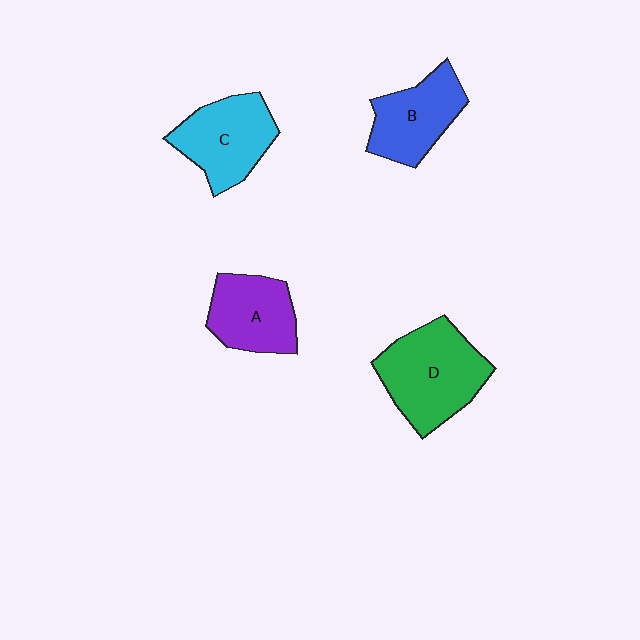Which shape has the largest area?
Shape D (green).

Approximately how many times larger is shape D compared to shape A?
Approximately 1.4 times.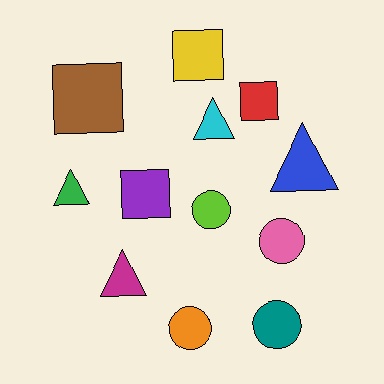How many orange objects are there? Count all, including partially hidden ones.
There is 1 orange object.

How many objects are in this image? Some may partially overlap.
There are 12 objects.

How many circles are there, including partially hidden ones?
There are 4 circles.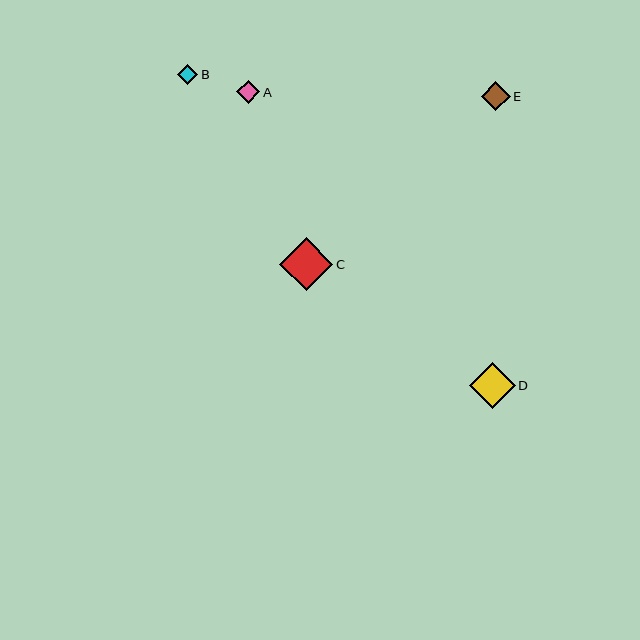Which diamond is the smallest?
Diamond B is the smallest with a size of approximately 21 pixels.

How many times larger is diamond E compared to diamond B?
Diamond E is approximately 1.4 times the size of diamond B.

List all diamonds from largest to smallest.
From largest to smallest: C, D, E, A, B.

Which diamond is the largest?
Diamond C is the largest with a size of approximately 53 pixels.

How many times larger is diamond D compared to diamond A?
Diamond D is approximately 2.0 times the size of diamond A.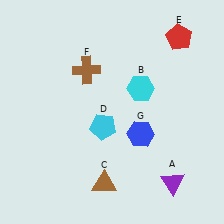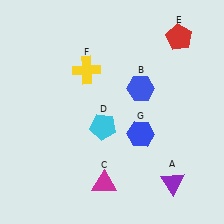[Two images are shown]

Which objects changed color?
B changed from cyan to blue. C changed from brown to magenta. F changed from brown to yellow.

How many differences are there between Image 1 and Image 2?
There are 3 differences between the two images.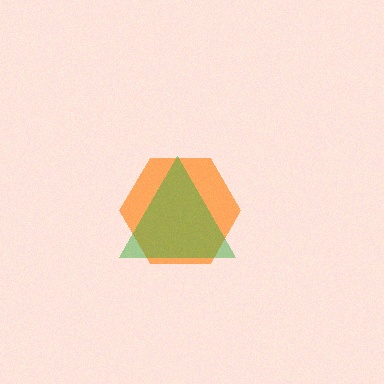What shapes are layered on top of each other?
The layered shapes are: an orange hexagon, a green triangle.